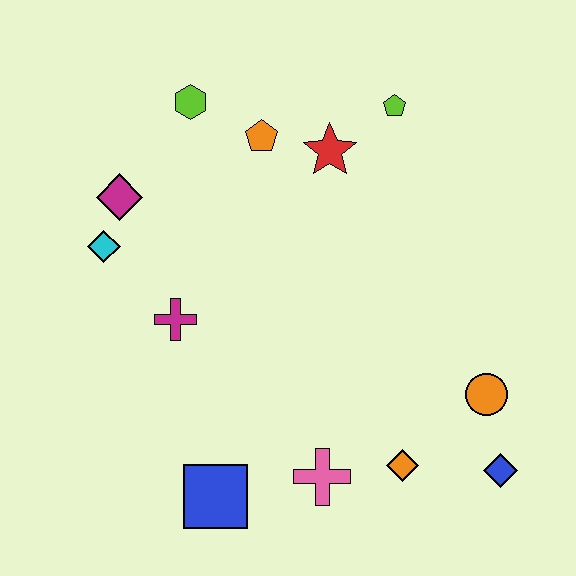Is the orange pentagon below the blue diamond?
No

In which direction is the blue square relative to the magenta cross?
The blue square is below the magenta cross.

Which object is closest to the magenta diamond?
The cyan diamond is closest to the magenta diamond.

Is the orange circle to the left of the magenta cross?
No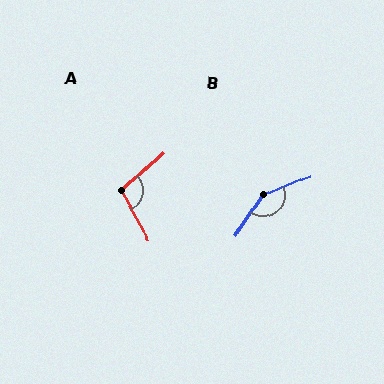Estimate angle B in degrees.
Approximately 146 degrees.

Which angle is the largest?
B, at approximately 146 degrees.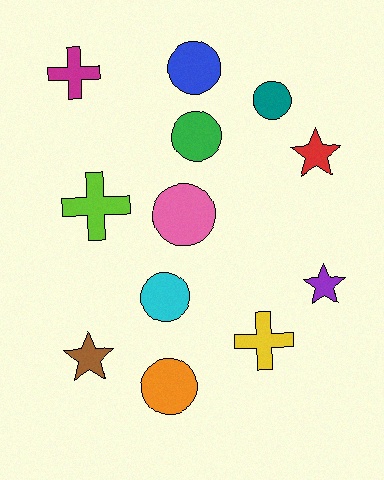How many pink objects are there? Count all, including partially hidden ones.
There is 1 pink object.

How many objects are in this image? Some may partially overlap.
There are 12 objects.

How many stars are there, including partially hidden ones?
There are 3 stars.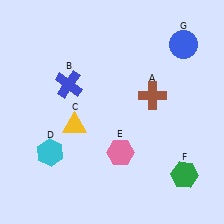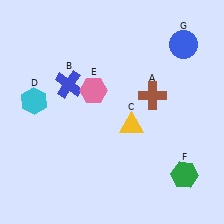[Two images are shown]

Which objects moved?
The objects that moved are: the yellow triangle (C), the cyan hexagon (D), the pink hexagon (E).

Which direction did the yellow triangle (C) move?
The yellow triangle (C) moved right.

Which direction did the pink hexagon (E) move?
The pink hexagon (E) moved up.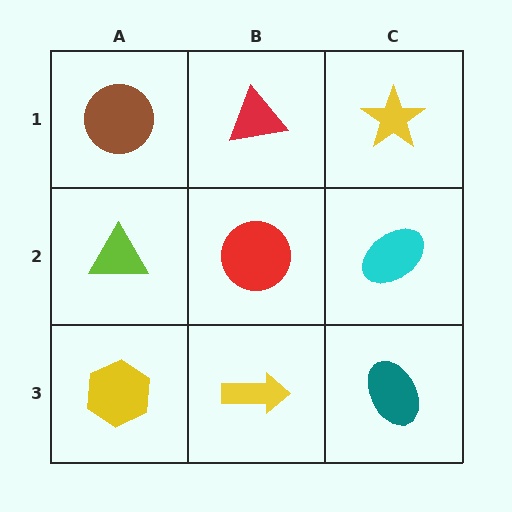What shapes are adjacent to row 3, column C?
A cyan ellipse (row 2, column C), a yellow arrow (row 3, column B).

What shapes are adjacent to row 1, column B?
A red circle (row 2, column B), a brown circle (row 1, column A), a yellow star (row 1, column C).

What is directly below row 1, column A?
A lime triangle.